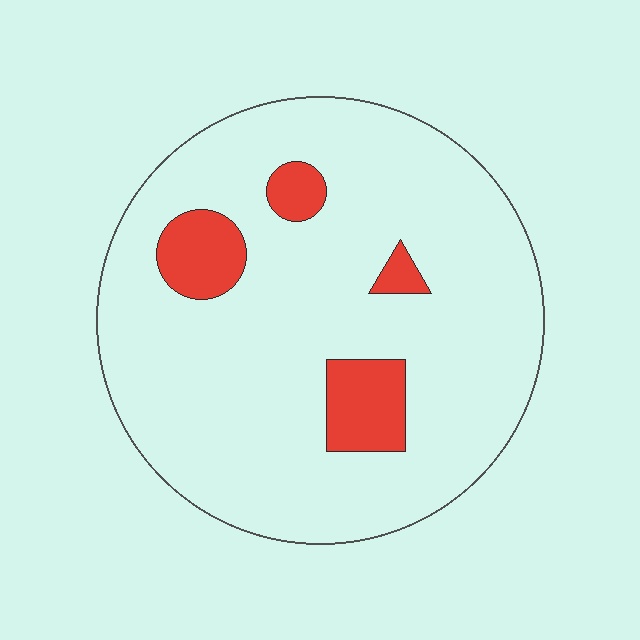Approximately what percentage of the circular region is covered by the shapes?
Approximately 10%.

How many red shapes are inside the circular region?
4.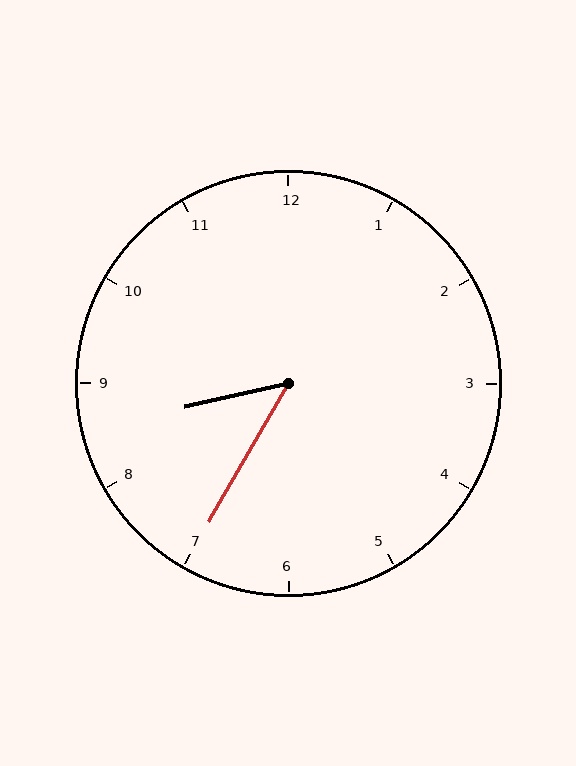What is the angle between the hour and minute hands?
Approximately 48 degrees.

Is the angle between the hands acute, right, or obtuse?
It is acute.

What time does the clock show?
8:35.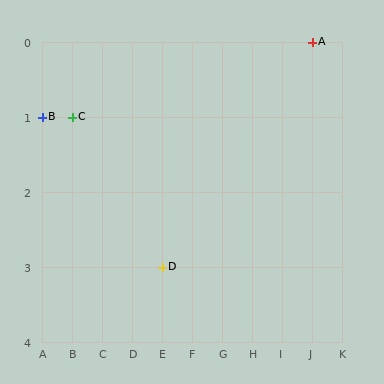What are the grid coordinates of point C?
Point C is at grid coordinates (B, 1).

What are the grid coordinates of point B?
Point B is at grid coordinates (A, 1).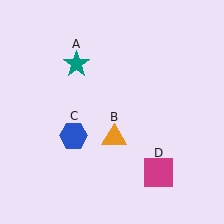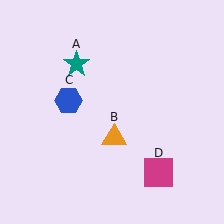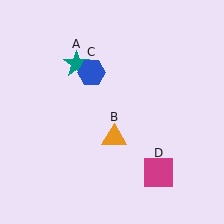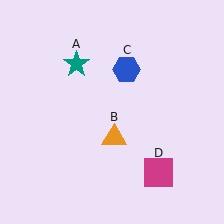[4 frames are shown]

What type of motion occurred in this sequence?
The blue hexagon (object C) rotated clockwise around the center of the scene.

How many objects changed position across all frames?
1 object changed position: blue hexagon (object C).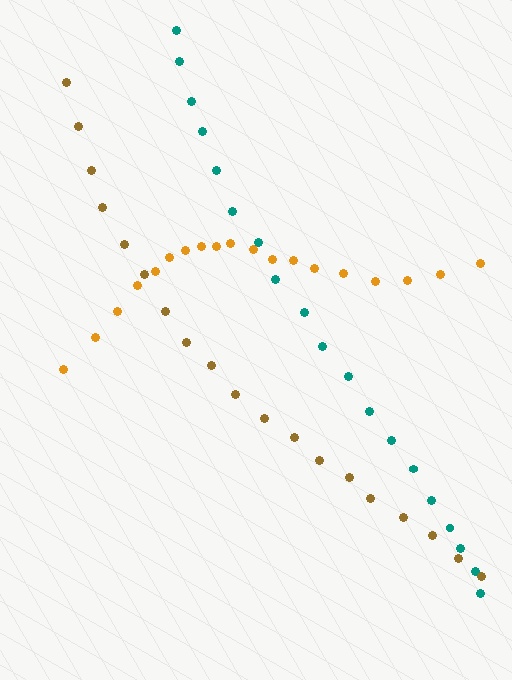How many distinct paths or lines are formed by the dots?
There are 3 distinct paths.